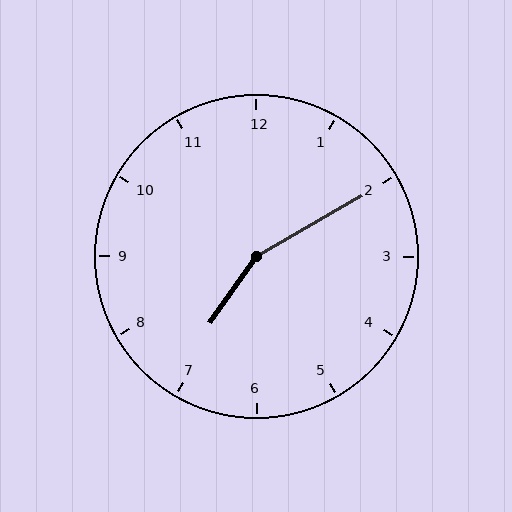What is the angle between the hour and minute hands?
Approximately 155 degrees.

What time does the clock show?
7:10.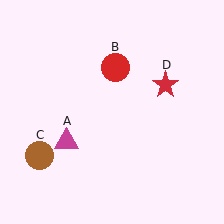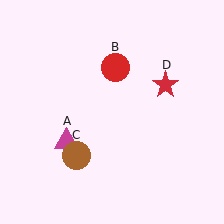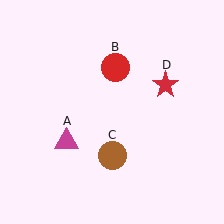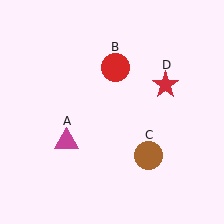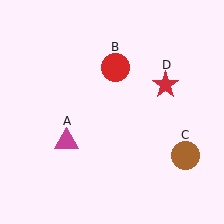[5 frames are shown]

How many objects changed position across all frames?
1 object changed position: brown circle (object C).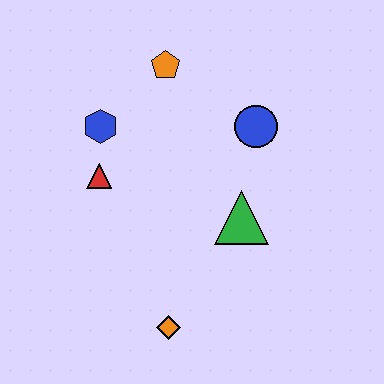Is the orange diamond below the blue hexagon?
Yes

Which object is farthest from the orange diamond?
The orange pentagon is farthest from the orange diamond.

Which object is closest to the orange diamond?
The green triangle is closest to the orange diamond.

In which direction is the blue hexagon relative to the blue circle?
The blue hexagon is to the left of the blue circle.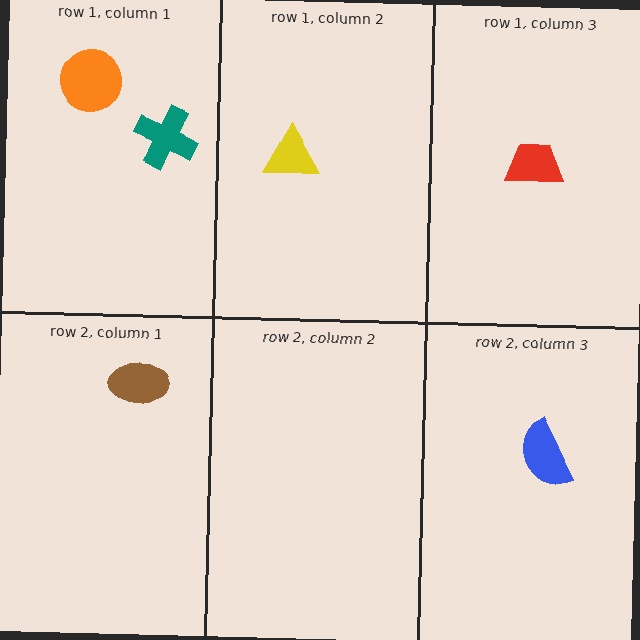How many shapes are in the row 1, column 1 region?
2.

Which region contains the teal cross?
The row 1, column 1 region.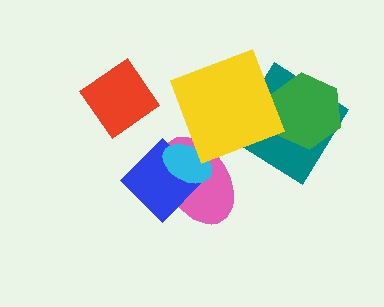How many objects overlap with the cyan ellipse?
2 objects overlap with the cyan ellipse.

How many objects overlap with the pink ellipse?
3 objects overlap with the pink ellipse.